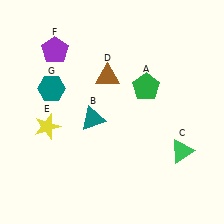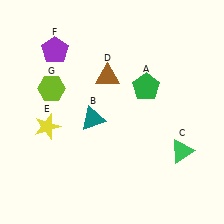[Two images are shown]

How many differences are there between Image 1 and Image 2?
There is 1 difference between the two images.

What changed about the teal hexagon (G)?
In Image 1, G is teal. In Image 2, it changed to lime.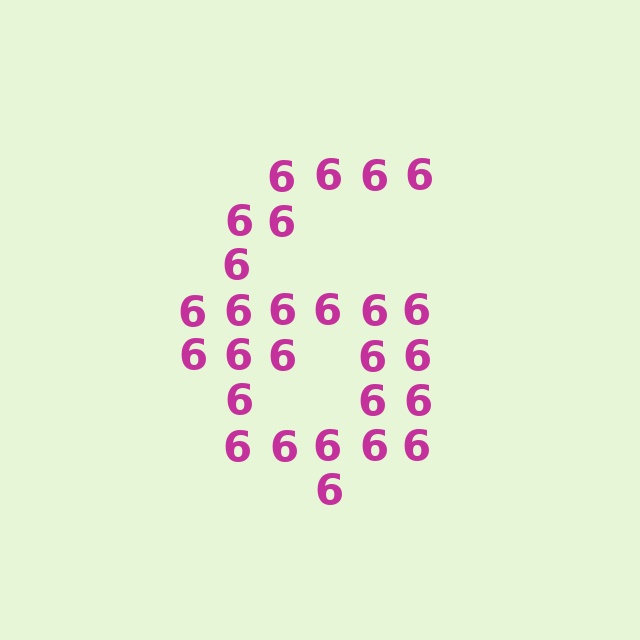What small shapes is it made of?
It is made of small digit 6's.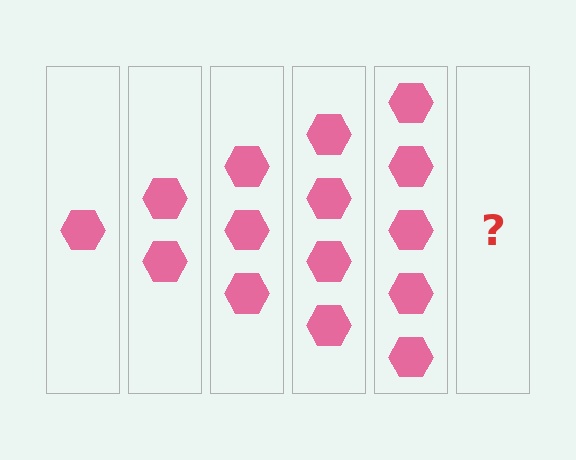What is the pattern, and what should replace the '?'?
The pattern is that each step adds one more hexagon. The '?' should be 6 hexagons.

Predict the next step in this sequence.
The next step is 6 hexagons.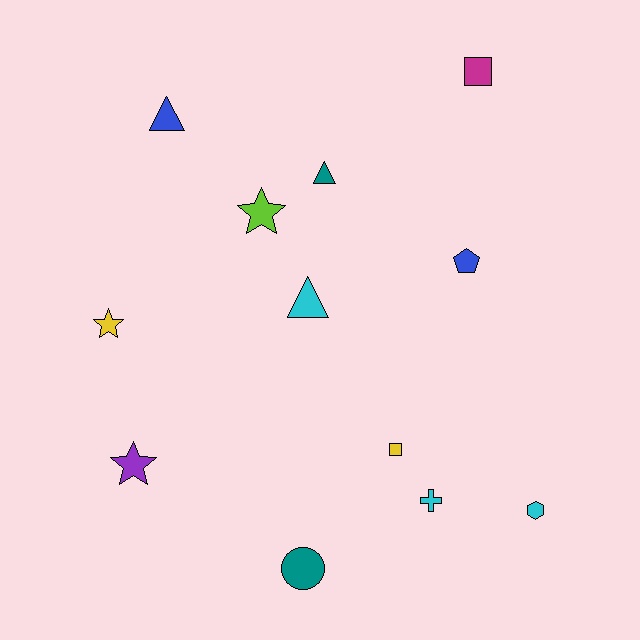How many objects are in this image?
There are 12 objects.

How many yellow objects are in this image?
There are 2 yellow objects.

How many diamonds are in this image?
There are no diamonds.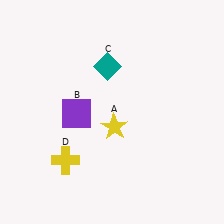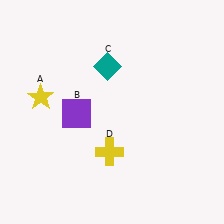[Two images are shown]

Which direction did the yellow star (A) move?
The yellow star (A) moved left.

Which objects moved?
The objects that moved are: the yellow star (A), the yellow cross (D).